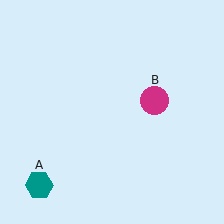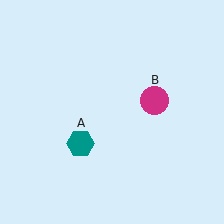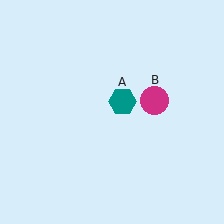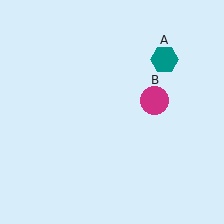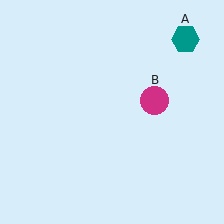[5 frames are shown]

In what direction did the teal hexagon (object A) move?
The teal hexagon (object A) moved up and to the right.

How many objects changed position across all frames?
1 object changed position: teal hexagon (object A).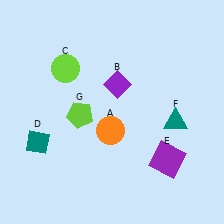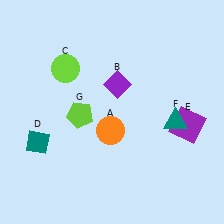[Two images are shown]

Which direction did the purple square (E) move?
The purple square (E) moved up.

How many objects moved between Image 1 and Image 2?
1 object moved between the two images.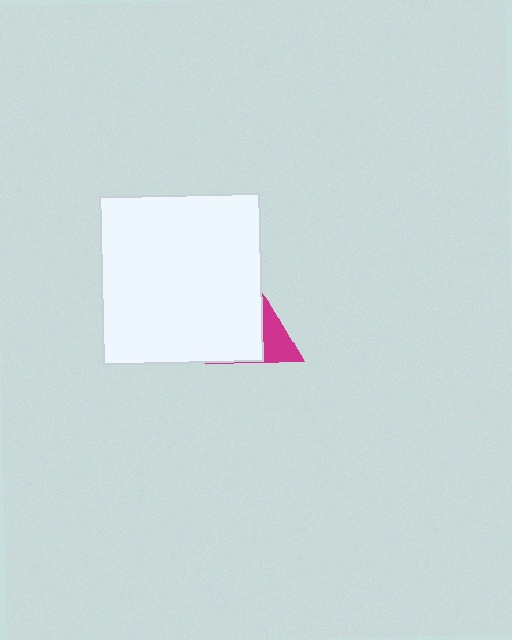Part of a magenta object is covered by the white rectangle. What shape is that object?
It is a triangle.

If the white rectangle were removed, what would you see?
You would see the complete magenta triangle.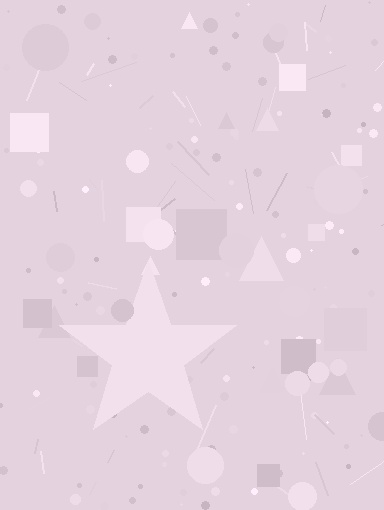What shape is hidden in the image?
A star is hidden in the image.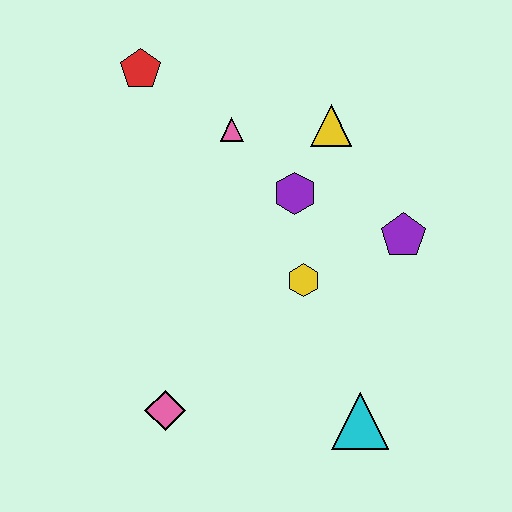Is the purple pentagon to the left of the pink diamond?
No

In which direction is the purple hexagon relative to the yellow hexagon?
The purple hexagon is above the yellow hexagon.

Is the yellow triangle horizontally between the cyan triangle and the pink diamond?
Yes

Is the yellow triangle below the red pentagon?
Yes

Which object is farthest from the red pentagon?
The cyan triangle is farthest from the red pentagon.